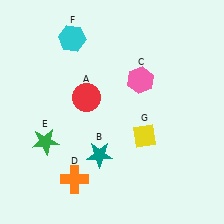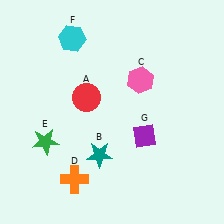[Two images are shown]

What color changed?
The diamond (G) changed from yellow in Image 1 to purple in Image 2.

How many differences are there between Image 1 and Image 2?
There is 1 difference between the two images.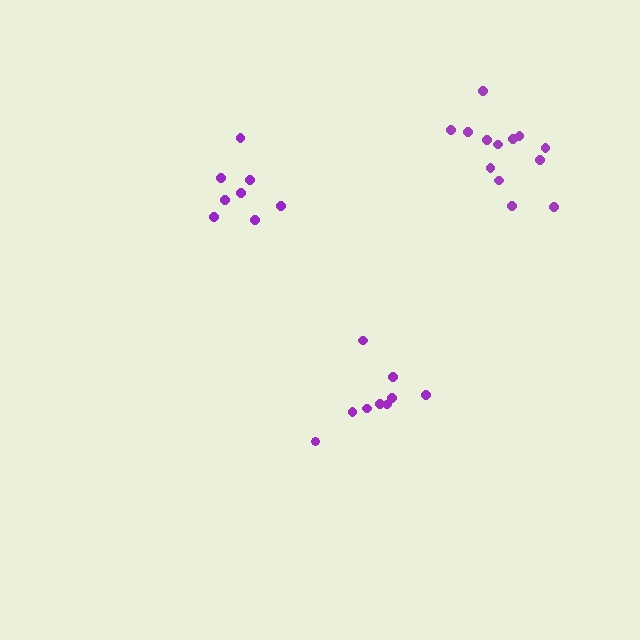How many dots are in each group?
Group 1: 8 dots, Group 2: 9 dots, Group 3: 13 dots (30 total).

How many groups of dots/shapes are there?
There are 3 groups.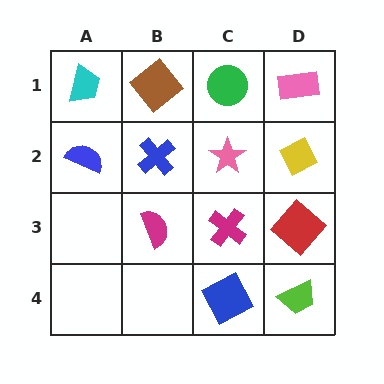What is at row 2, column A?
A blue semicircle.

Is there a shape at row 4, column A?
No, that cell is empty.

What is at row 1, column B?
A brown diamond.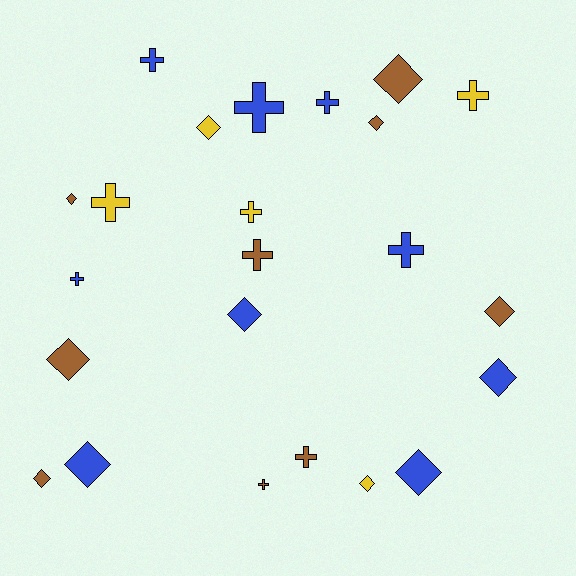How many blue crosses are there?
There are 5 blue crosses.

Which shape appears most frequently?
Diamond, with 12 objects.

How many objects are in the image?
There are 23 objects.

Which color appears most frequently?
Blue, with 9 objects.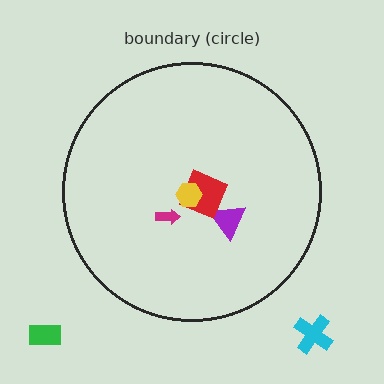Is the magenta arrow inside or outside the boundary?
Inside.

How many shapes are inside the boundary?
4 inside, 2 outside.